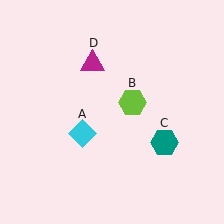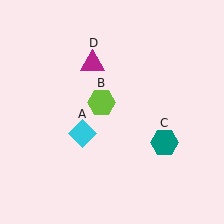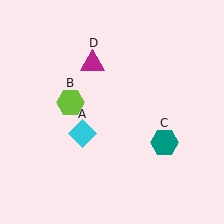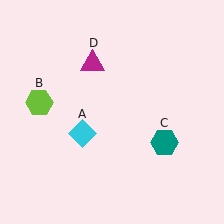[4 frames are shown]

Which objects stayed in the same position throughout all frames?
Cyan diamond (object A) and teal hexagon (object C) and magenta triangle (object D) remained stationary.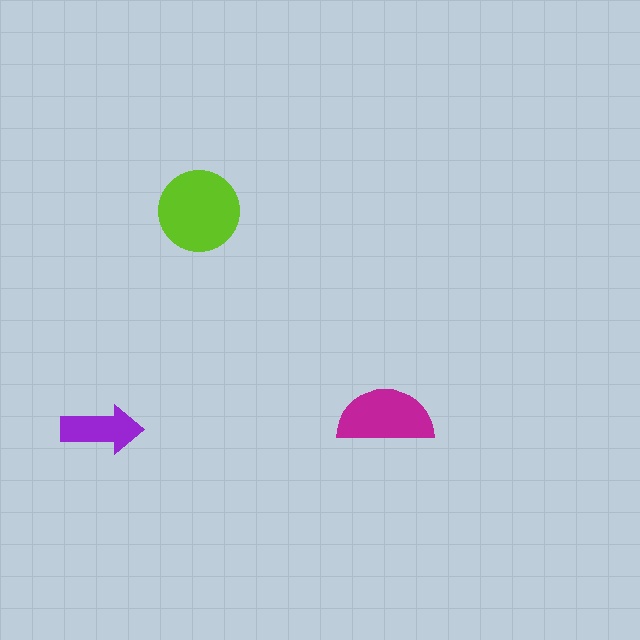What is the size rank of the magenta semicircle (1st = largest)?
2nd.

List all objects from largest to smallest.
The lime circle, the magenta semicircle, the purple arrow.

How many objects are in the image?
There are 3 objects in the image.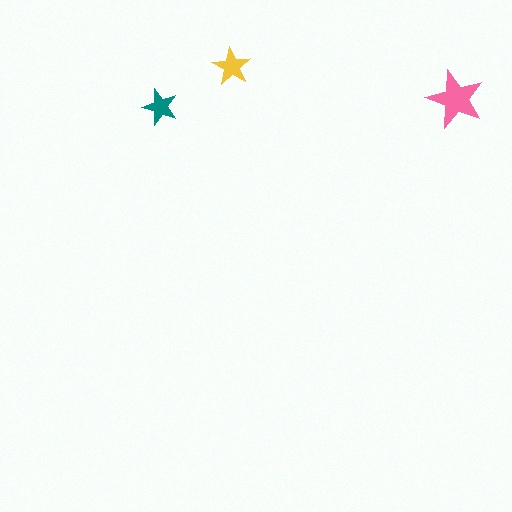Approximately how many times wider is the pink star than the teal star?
About 1.5 times wider.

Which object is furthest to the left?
The teal star is leftmost.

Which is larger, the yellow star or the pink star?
The pink one.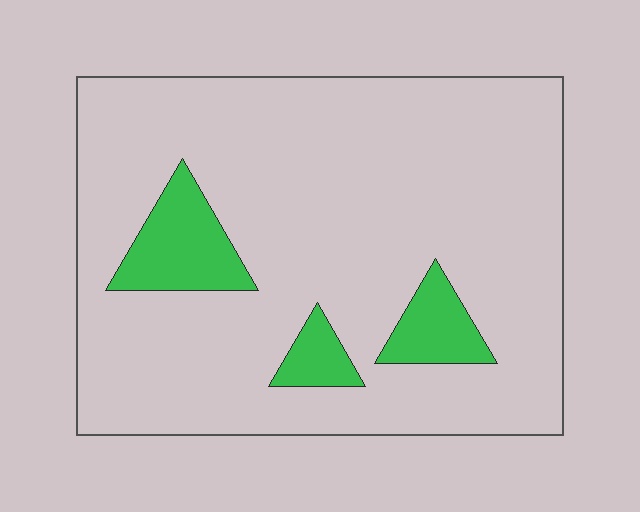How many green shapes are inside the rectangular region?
3.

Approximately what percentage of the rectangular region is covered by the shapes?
Approximately 10%.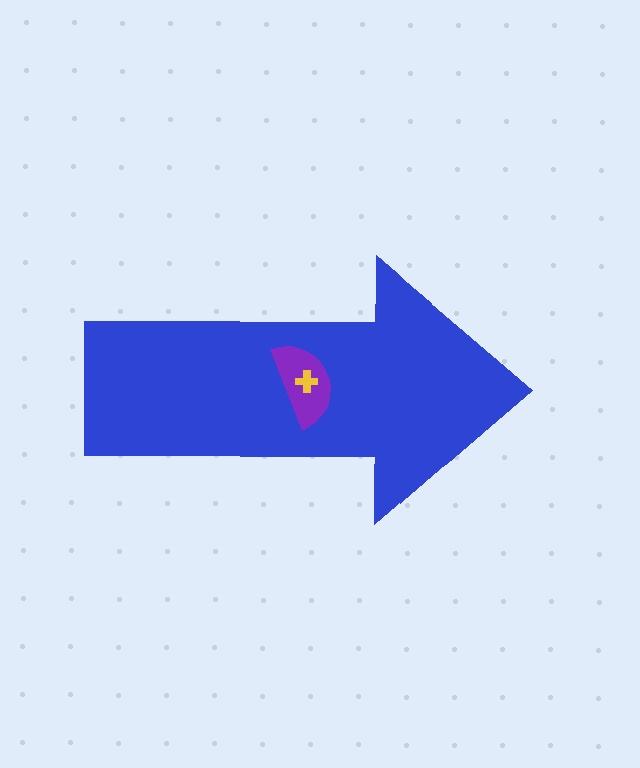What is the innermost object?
The yellow cross.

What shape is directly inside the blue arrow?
The purple semicircle.